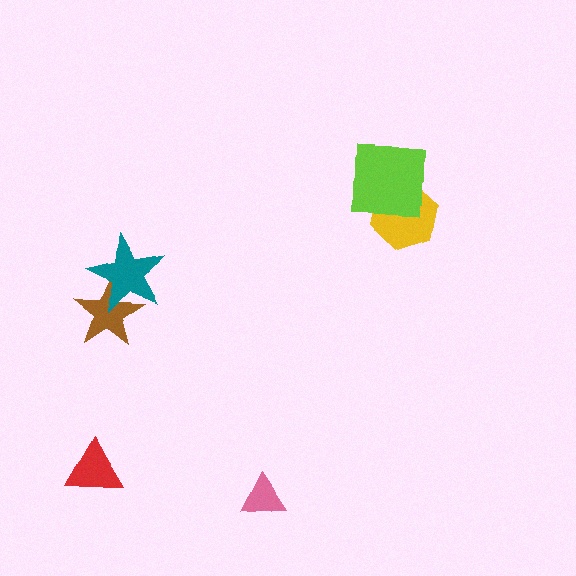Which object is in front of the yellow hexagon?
The lime square is in front of the yellow hexagon.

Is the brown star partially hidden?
Yes, it is partially covered by another shape.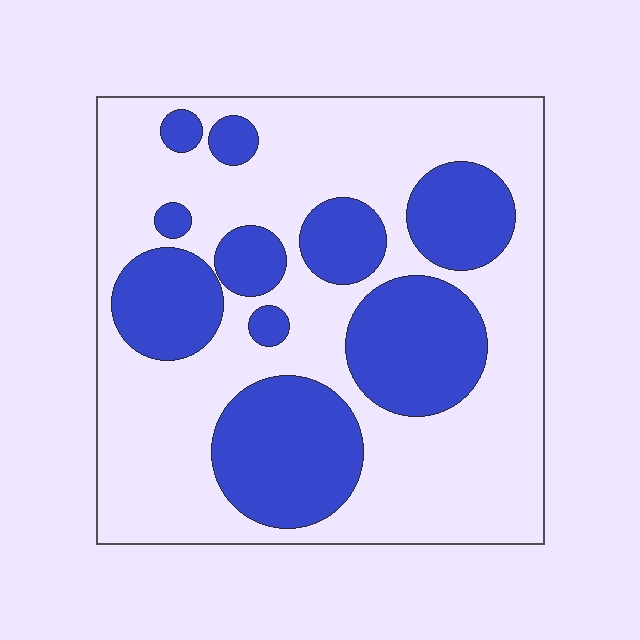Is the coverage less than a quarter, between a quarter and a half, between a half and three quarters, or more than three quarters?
Between a quarter and a half.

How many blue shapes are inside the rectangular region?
10.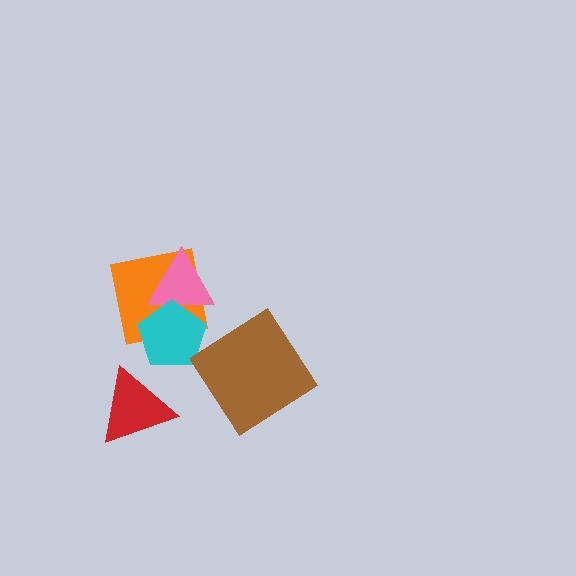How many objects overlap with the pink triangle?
2 objects overlap with the pink triangle.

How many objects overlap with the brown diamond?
0 objects overlap with the brown diamond.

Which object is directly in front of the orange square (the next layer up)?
The pink triangle is directly in front of the orange square.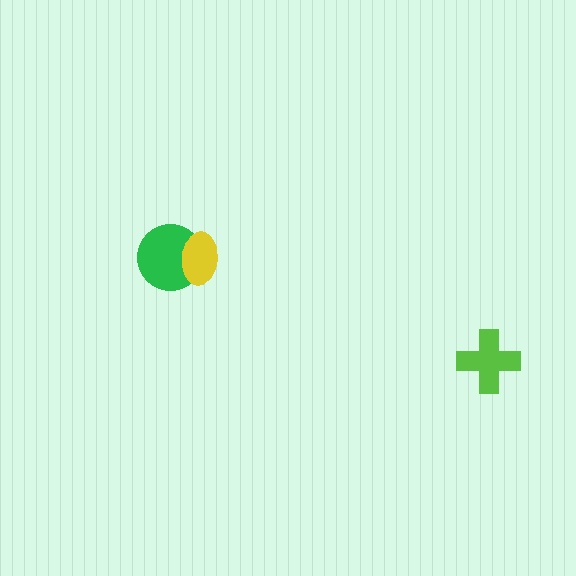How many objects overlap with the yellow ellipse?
1 object overlaps with the yellow ellipse.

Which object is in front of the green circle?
The yellow ellipse is in front of the green circle.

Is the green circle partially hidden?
Yes, it is partially covered by another shape.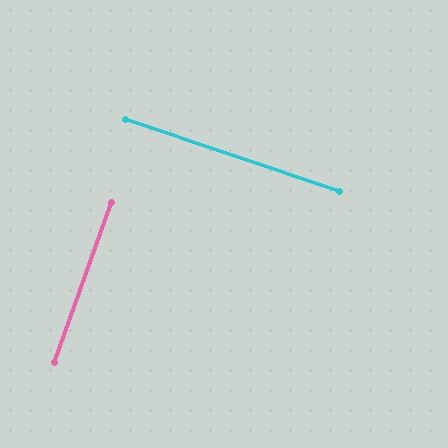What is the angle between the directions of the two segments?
Approximately 89 degrees.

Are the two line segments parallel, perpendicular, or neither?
Perpendicular — they meet at approximately 89°.